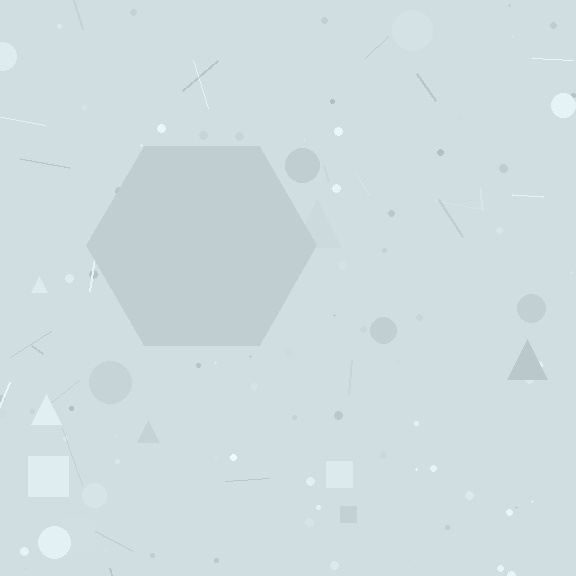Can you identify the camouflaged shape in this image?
The camouflaged shape is a hexagon.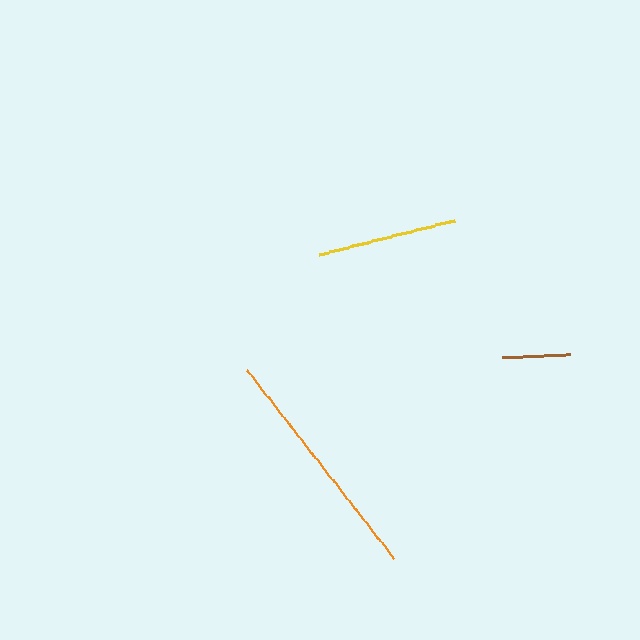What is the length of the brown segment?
The brown segment is approximately 68 pixels long.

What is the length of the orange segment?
The orange segment is approximately 238 pixels long.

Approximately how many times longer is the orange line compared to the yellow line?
The orange line is approximately 1.7 times the length of the yellow line.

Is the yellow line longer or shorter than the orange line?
The orange line is longer than the yellow line.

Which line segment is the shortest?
The brown line is the shortest at approximately 68 pixels.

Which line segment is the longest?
The orange line is the longest at approximately 238 pixels.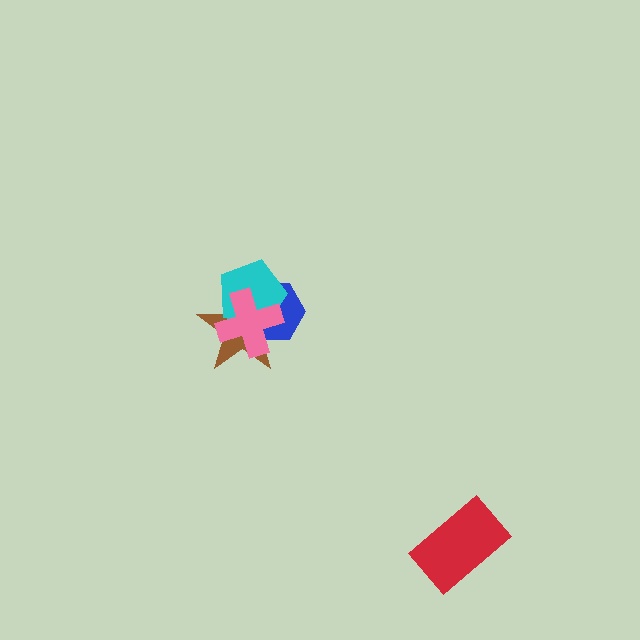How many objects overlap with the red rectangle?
0 objects overlap with the red rectangle.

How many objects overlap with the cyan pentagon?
3 objects overlap with the cyan pentagon.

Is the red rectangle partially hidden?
No, no other shape covers it.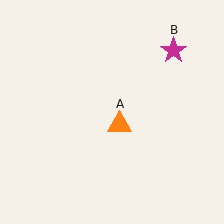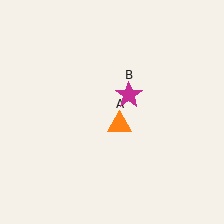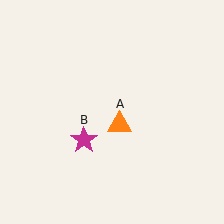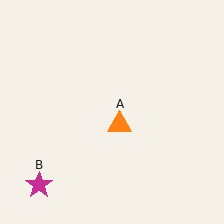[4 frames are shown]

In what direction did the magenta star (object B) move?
The magenta star (object B) moved down and to the left.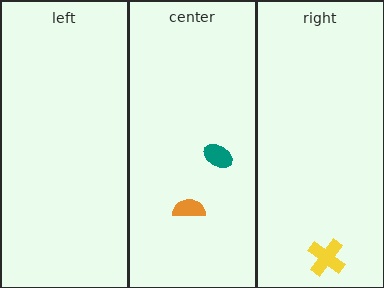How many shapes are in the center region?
2.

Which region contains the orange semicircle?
The center region.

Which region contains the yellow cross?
The right region.